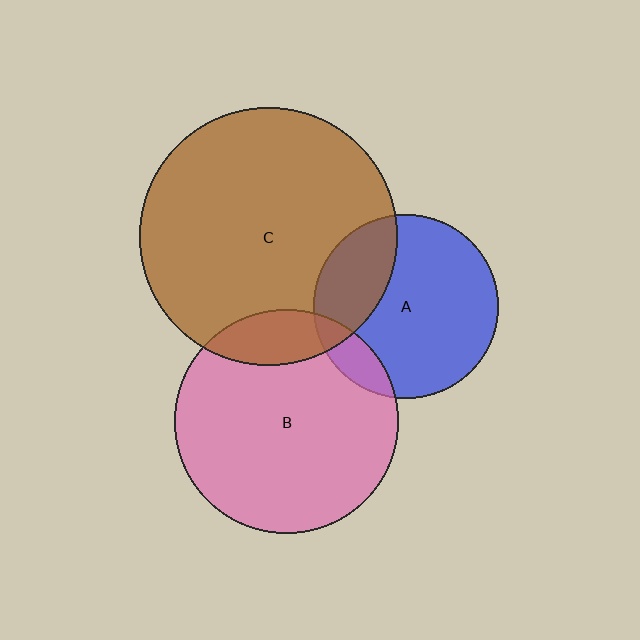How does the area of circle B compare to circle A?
Approximately 1.5 times.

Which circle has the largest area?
Circle C (brown).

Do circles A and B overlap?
Yes.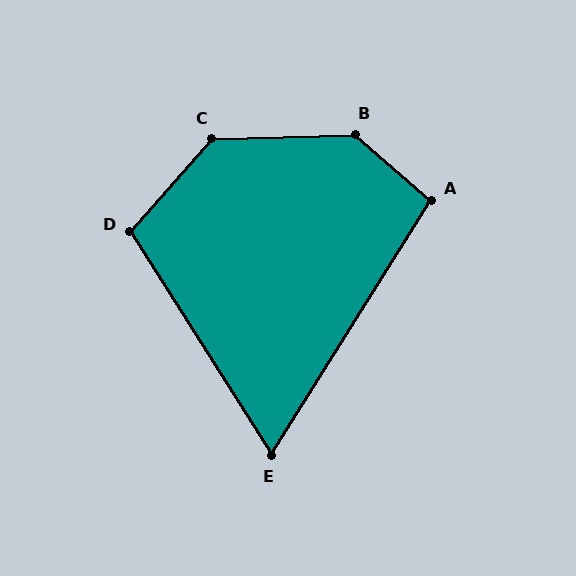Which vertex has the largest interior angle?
B, at approximately 137 degrees.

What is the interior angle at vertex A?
Approximately 99 degrees (obtuse).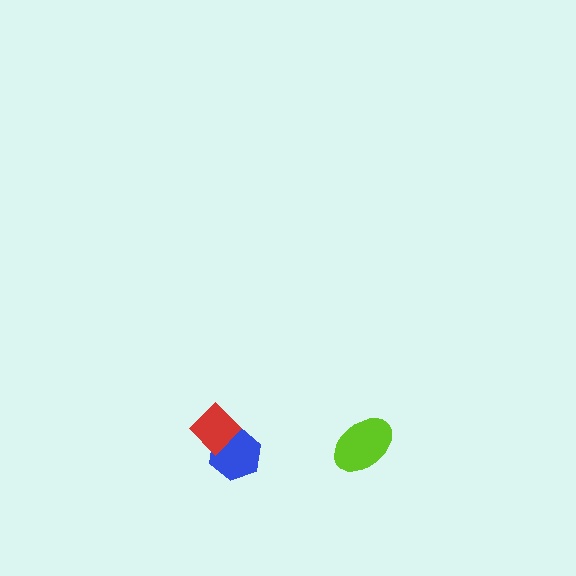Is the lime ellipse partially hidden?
No, no other shape covers it.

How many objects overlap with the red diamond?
1 object overlaps with the red diamond.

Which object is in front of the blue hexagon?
The red diamond is in front of the blue hexagon.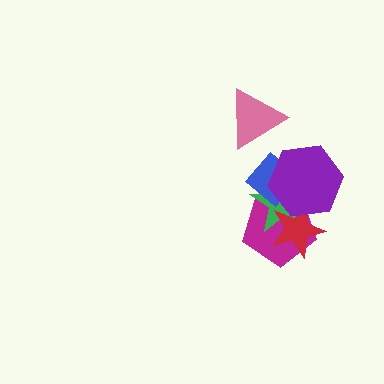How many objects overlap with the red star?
3 objects overlap with the red star.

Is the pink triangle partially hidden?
No, no other shape covers it.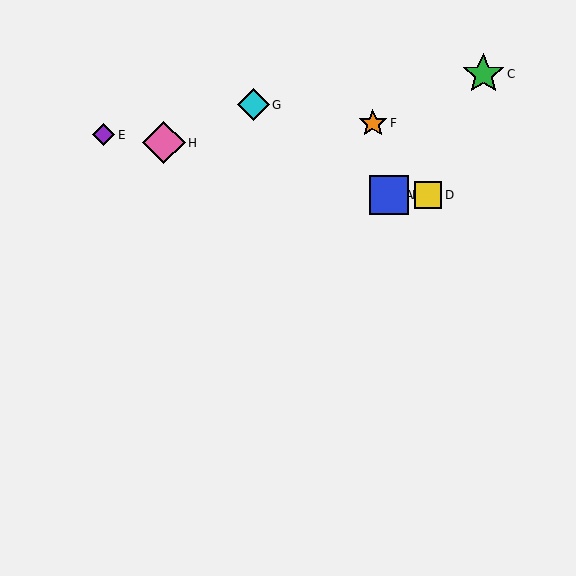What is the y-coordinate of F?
Object F is at y≈123.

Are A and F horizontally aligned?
No, A is at y≈195 and F is at y≈123.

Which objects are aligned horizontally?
Objects A, B, D are aligned horizontally.